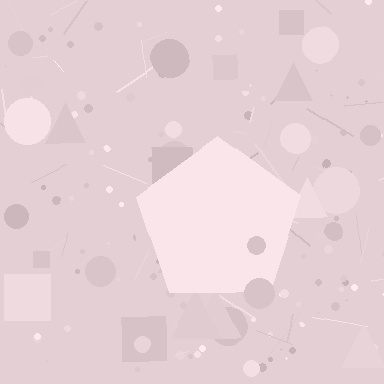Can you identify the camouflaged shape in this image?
The camouflaged shape is a pentagon.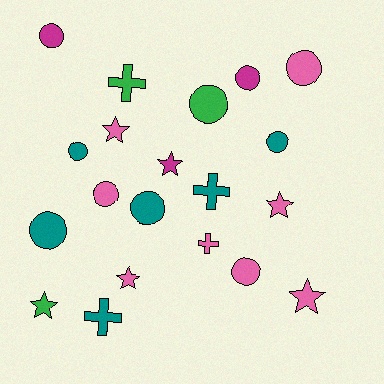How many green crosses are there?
There is 1 green cross.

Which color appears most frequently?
Pink, with 8 objects.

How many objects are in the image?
There are 20 objects.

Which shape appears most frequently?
Circle, with 10 objects.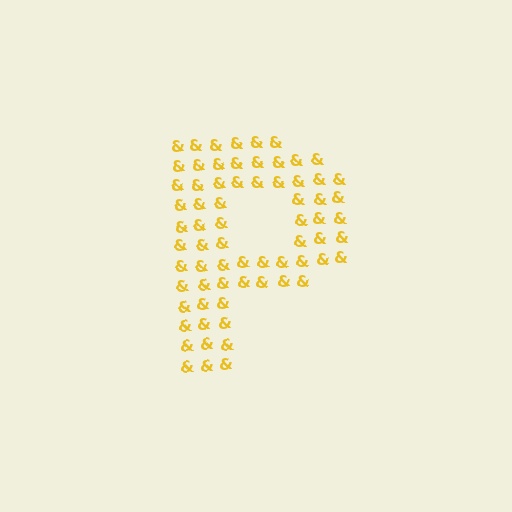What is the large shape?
The large shape is the letter P.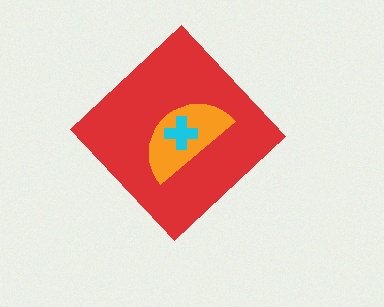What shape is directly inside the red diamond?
The orange semicircle.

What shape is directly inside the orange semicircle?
The cyan cross.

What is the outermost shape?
The red diamond.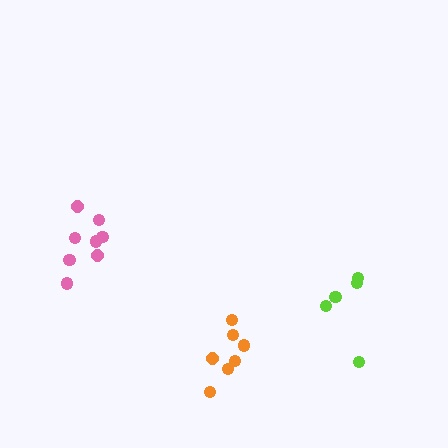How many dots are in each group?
Group 1: 8 dots, Group 2: 7 dots, Group 3: 5 dots (20 total).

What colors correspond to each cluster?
The clusters are colored: pink, orange, lime.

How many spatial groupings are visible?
There are 3 spatial groupings.